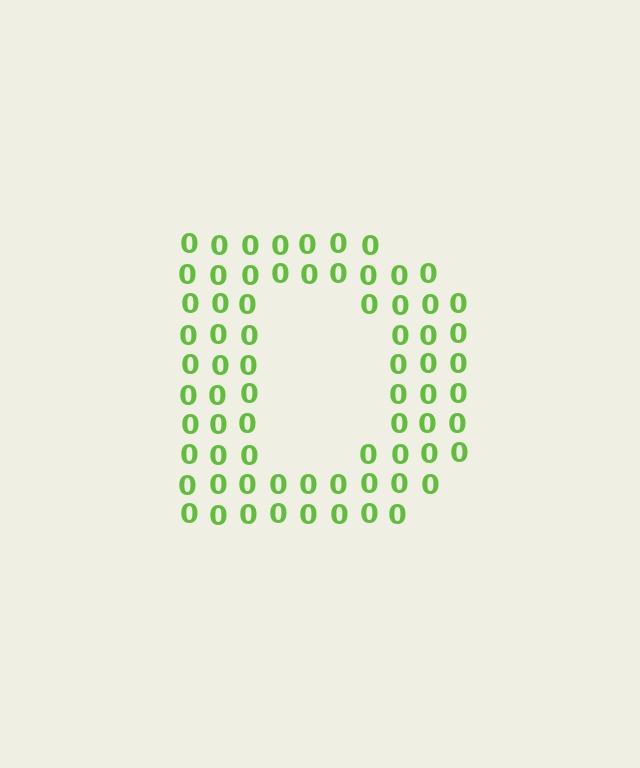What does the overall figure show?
The overall figure shows the letter D.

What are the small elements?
The small elements are digit 0's.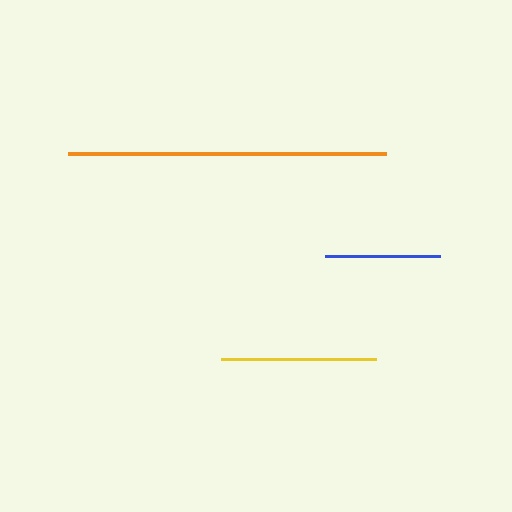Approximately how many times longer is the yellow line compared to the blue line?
The yellow line is approximately 1.4 times the length of the blue line.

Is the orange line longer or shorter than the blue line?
The orange line is longer than the blue line.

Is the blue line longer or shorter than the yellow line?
The yellow line is longer than the blue line.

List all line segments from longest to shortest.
From longest to shortest: orange, yellow, blue.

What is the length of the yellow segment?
The yellow segment is approximately 156 pixels long.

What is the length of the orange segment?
The orange segment is approximately 318 pixels long.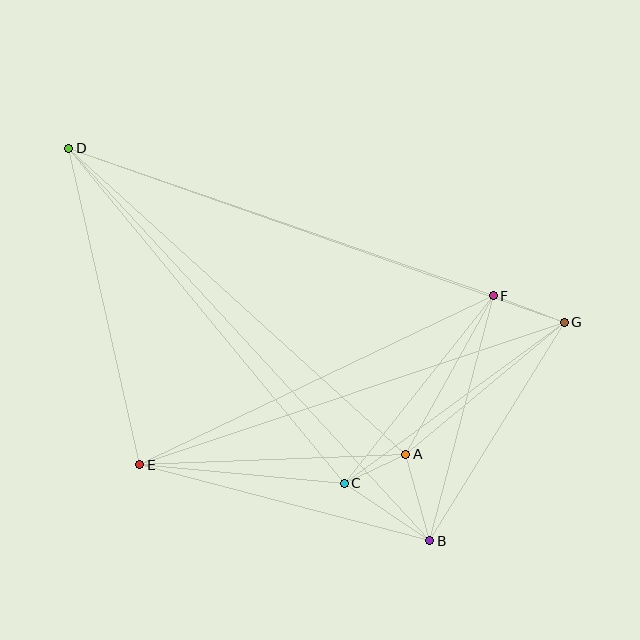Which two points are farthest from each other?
Points B and D are farthest from each other.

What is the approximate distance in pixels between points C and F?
The distance between C and F is approximately 240 pixels.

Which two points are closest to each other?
Points A and C are closest to each other.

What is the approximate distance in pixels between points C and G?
The distance between C and G is approximately 273 pixels.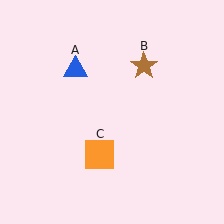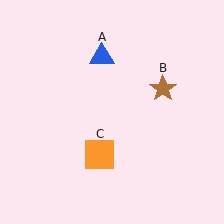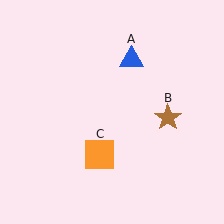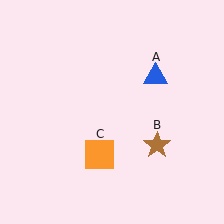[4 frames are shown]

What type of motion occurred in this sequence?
The blue triangle (object A), brown star (object B) rotated clockwise around the center of the scene.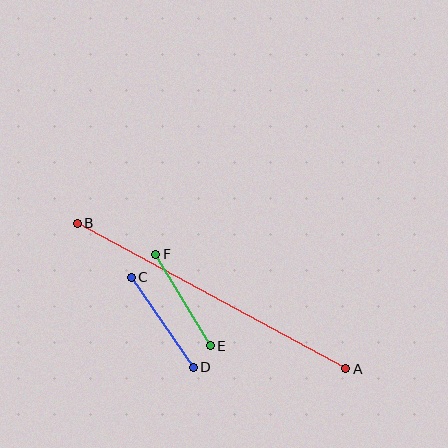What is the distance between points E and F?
The distance is approximately 106 pixels.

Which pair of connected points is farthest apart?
Points A and B are farthest apart.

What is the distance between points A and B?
The distance is approximately 305 pixels.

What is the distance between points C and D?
The distance is approximately 110 pixels.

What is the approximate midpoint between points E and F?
The midpoint is at approximately (183, 300) pixels.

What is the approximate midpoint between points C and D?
The midpoint is at approximately (162, 322) pixels.